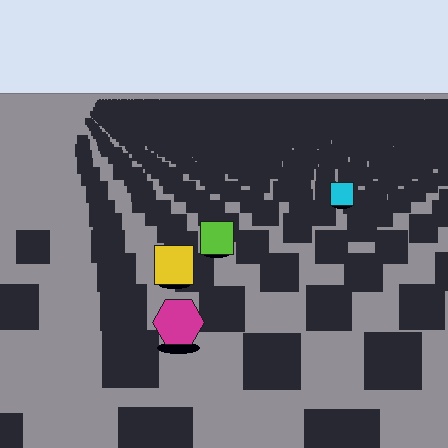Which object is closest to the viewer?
The magenta hexagon is closest. The texture marks near it are larger and more spread out.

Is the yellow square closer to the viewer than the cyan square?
Yes. The yellow square is closer — you can tell from the texture gradient: the ground texture is coarser near it.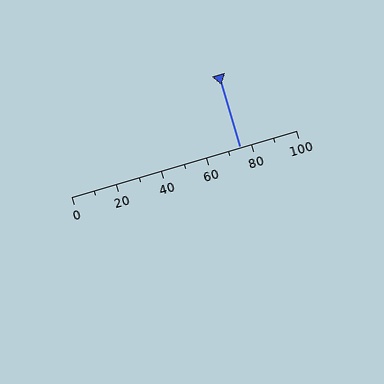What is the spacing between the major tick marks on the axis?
The major ticks are spaced 20 apart.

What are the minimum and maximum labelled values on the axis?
The axis runs from 0 to 100.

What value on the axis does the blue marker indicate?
The marker indicates approximately 75.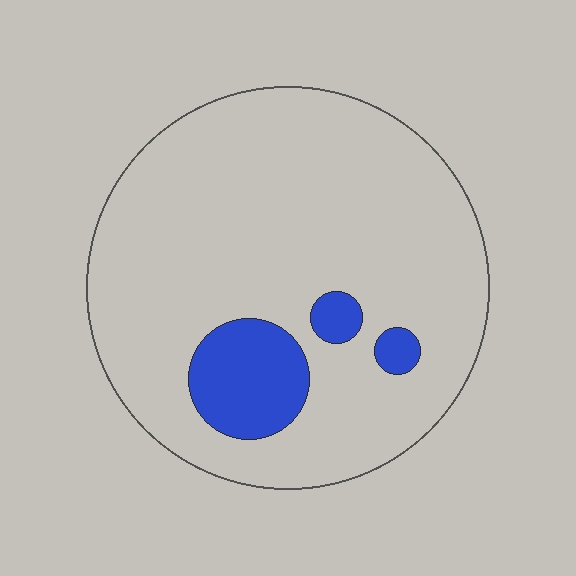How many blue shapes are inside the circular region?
3.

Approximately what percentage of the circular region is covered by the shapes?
Approximately 10%.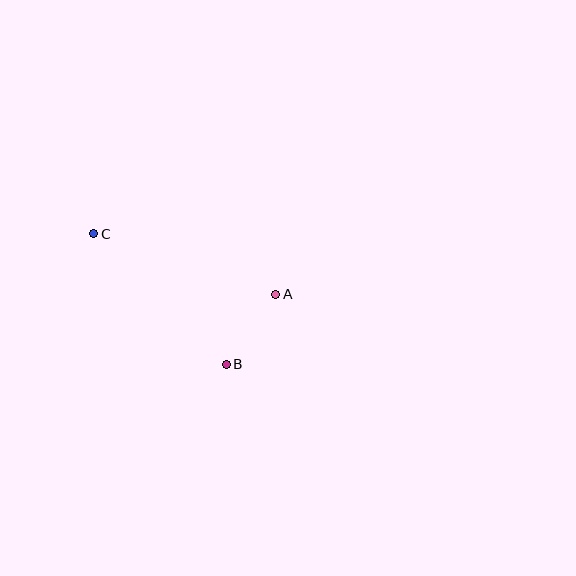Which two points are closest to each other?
Points A and B are closest to each other.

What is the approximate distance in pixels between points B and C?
The distance between B and C is approximately 186 pixels.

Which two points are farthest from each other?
Points A and C are farthest from each other.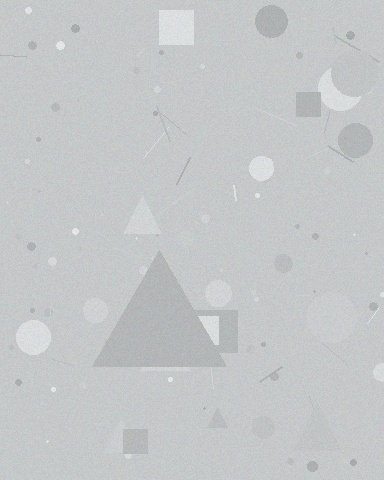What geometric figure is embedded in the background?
A triangle is embedded in the background.